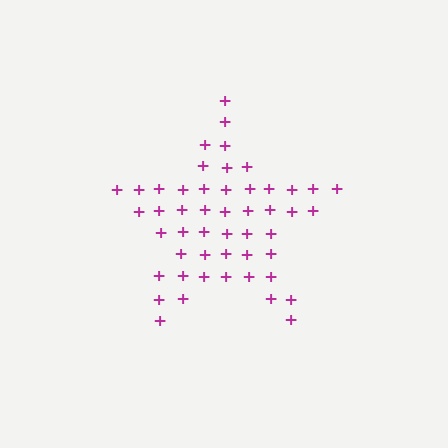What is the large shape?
The large shape is a star.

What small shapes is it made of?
It is made of small plus signs.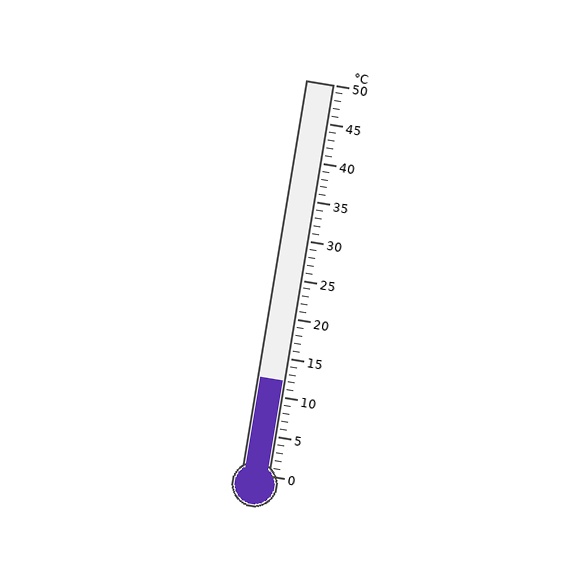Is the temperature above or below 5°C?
The temperature is above 5°C.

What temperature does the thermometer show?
The thermometer shows approximately 12°C.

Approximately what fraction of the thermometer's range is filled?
The thermometer is filled to approximately 25% of its range.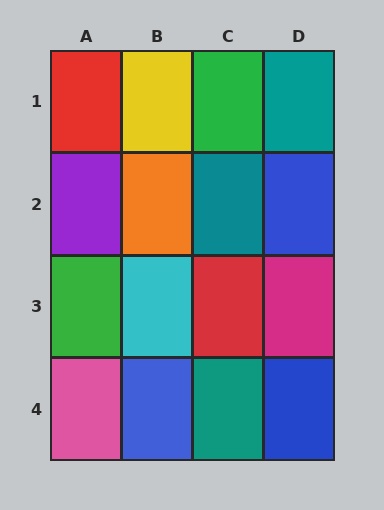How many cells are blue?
3 cells are blue.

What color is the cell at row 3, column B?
Cyan.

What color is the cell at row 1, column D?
Teal.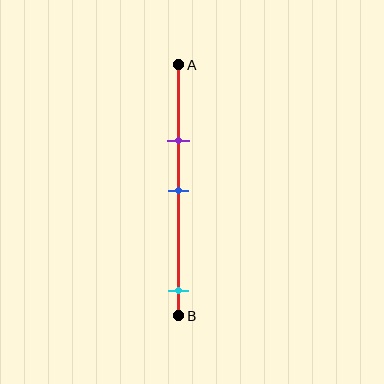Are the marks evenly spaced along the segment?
No, the marks are not evenly spaced.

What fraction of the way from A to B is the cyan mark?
The cyan mark is approximately 90% (0.9) of the way from A to B.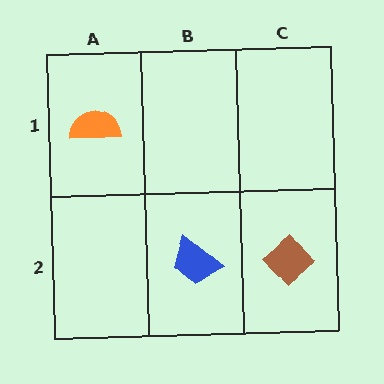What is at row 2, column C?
A brown diamond.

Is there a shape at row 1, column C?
No, that cell is empty.